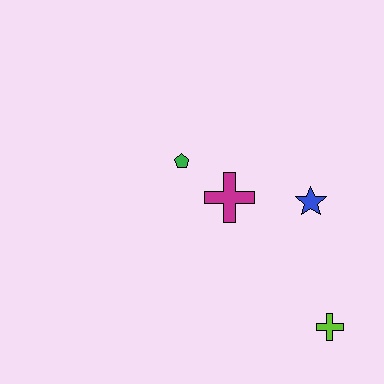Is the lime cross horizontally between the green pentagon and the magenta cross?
No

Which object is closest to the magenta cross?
The green pentagon is closest to the magenta cross.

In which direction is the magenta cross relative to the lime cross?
The magenta cross is above the lime cross.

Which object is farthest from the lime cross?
The green pentagon is farthest from the lime cross.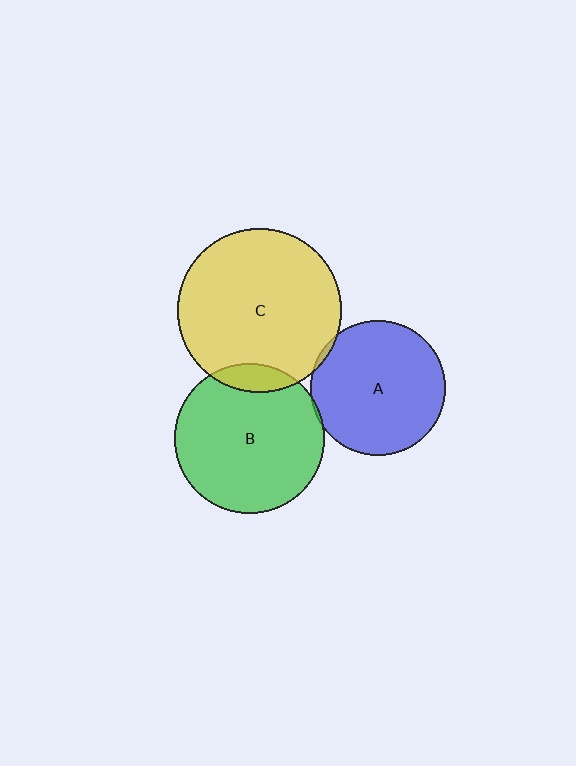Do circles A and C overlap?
Yes.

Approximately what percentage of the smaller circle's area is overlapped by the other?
Approximately 5%.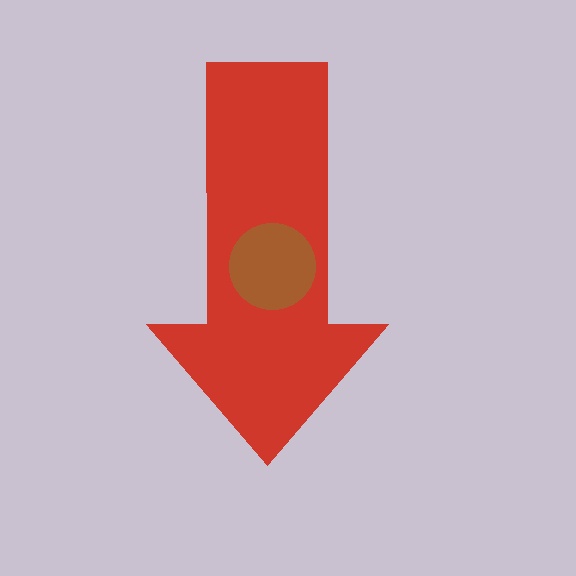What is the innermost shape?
The brown circle.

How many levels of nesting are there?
2.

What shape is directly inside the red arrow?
The brown circle.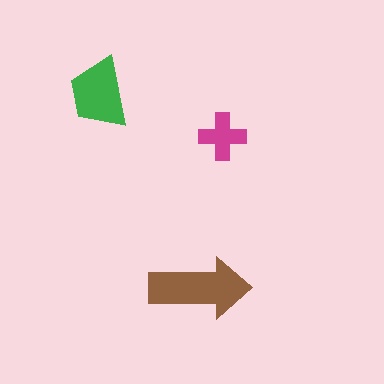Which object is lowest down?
The brown arrow is bottommost.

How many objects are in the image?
There are 3 objects in the image.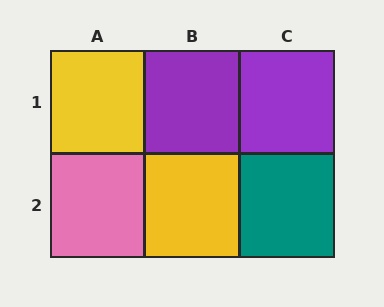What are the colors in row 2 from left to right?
Pink, yellow, teal.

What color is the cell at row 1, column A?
Yellow.